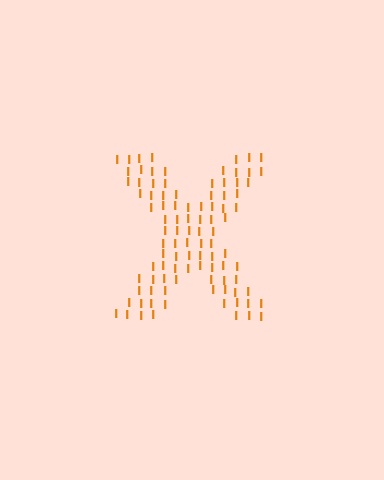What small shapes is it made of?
It is made of small letter I's.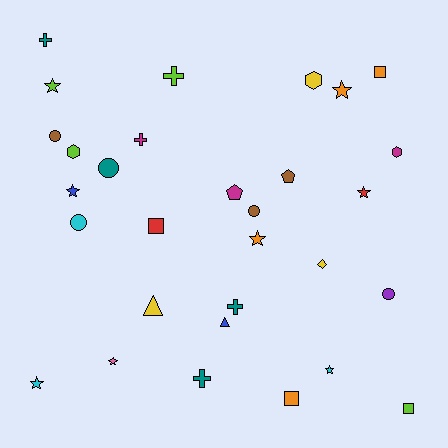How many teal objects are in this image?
There are 4 teal objects.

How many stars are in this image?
There are 8 stars.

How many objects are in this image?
There are 30 objects.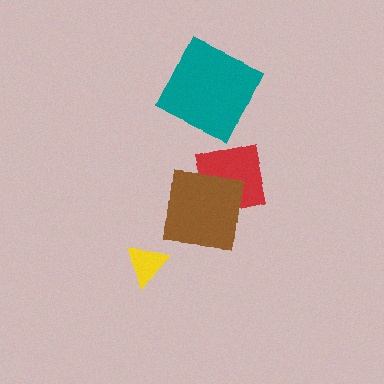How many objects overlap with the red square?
1 object overlaps with the red square.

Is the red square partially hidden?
Yes, it is partially covered by another shape.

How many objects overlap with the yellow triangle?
0 objects overlap with the yellow triangle.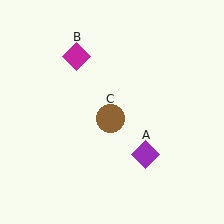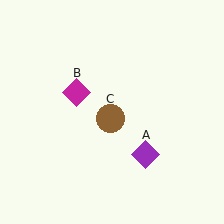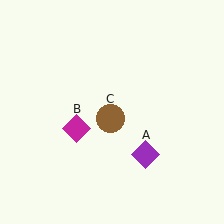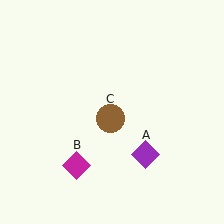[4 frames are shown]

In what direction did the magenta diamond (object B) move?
The magenta diamond (object B) moved down.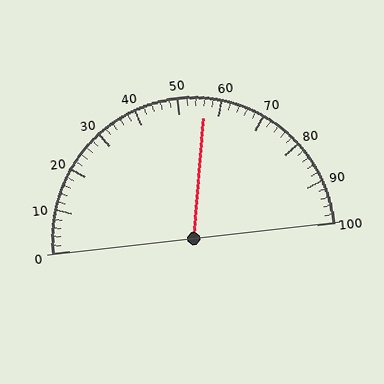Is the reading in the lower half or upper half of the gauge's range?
The reading is in the upper half of the range (0 to 100).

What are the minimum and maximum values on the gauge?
The gauge ranges from 0 to 100.